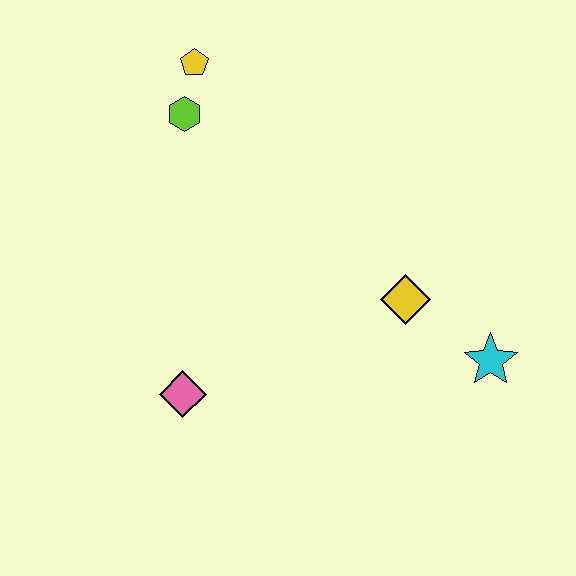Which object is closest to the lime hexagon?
The yellow pentagon is closest to the lime hexagon.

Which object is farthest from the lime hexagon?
The cyan star is farthest from the lime hexagon.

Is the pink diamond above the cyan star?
No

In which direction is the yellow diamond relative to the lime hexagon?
The yellow diamond is to the right of the lime hexagon.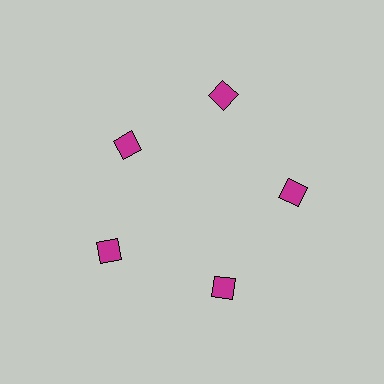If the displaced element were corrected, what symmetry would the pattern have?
It would have 5-fold rotational symmetry — the pattern would map onto itself every 72 degrees.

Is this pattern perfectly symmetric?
No. The 5 magenta squares are arranged in a ring, but one element near the 10 o'clock position is pulled inward toward the center, breaking the 5-fold rotational symmetry.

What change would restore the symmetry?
The symmetry would be restored by moving it outward, back onto the ring so that all 5 squares sit at equal angles and equal distance from the center.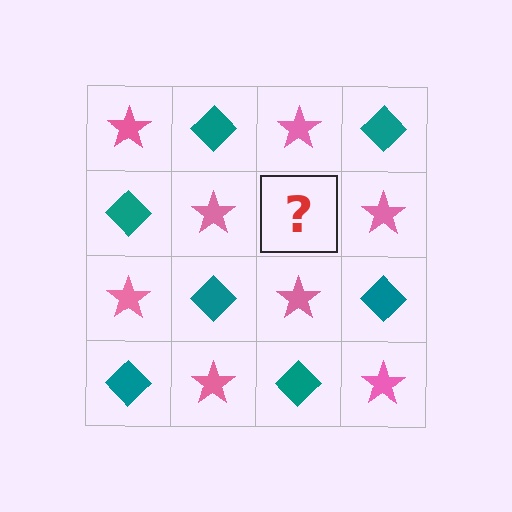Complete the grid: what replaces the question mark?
The question mark should be replaced with a teal diamond.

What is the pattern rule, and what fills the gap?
The rule is that it alternates pink star and teal diamond in a checkerboard pattern. The gap should be filled with a teal diamond.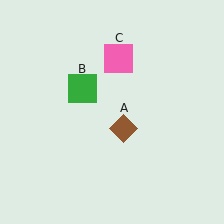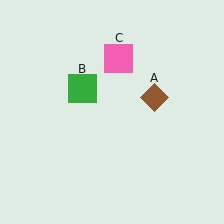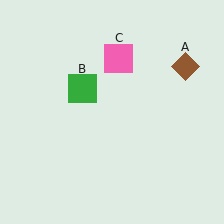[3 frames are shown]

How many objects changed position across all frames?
1 object changed position: brown diamond (object A).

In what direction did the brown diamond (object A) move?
The brown diamond (object A) moved up and to the right.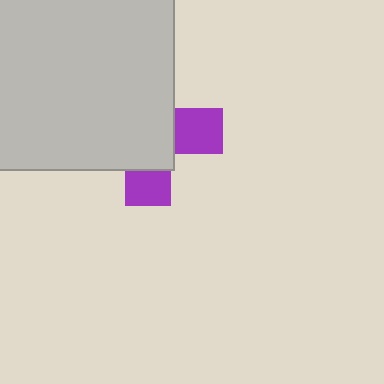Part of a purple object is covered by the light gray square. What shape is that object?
It is a cross.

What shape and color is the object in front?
The object in front is a light gray square.